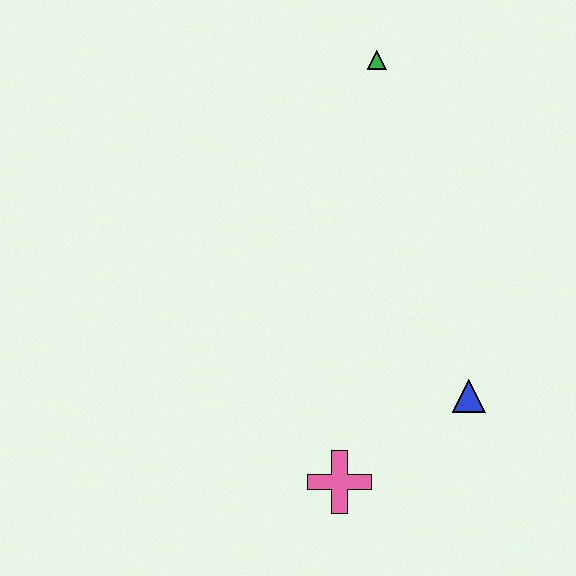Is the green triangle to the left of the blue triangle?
Yes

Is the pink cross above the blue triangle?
No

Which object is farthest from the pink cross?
The green triangle is farthest from the pink cross.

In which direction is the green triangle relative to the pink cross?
The green triangle is above the pink cross.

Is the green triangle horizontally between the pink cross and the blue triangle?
Yes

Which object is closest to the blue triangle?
The pink cross is closest to the blue triangle.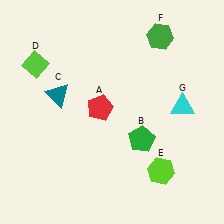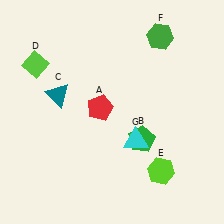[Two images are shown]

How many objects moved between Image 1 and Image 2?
1 object moved between the two images.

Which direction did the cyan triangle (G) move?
The cyan triangle (G) moved left.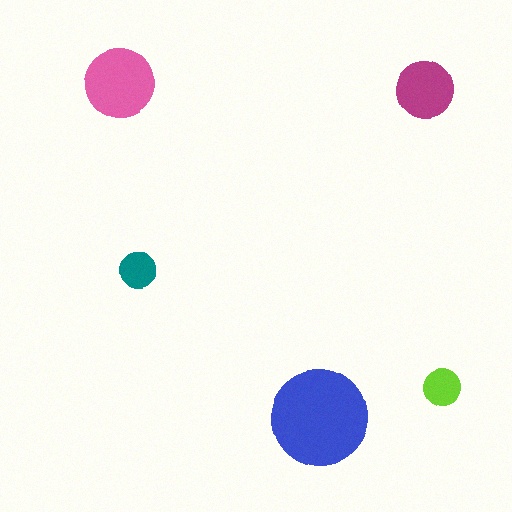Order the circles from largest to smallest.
the blue one, the pink one, the magenta one, the lime one, the teal one.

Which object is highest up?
The pink circle is topmost.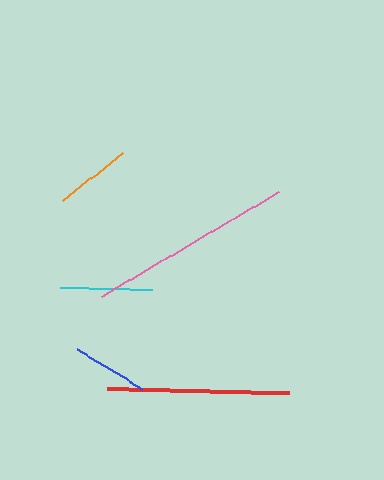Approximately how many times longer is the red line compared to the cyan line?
The red line is approximately 2.0 times the length of the cyan line.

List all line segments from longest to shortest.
From longest to shortest: pink, red, cyan, orange, blue.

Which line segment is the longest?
The pink line is the longest at approximately 206 pixels.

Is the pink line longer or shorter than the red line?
The pink line is longer than the red line.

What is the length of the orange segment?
The orange segment is approximately 77 pixels long.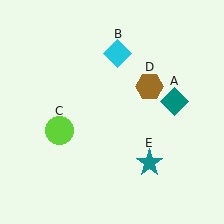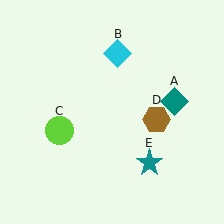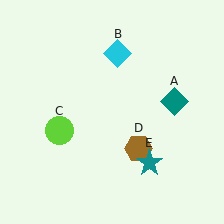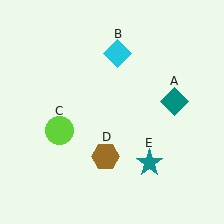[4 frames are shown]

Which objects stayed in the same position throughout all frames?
Teal diamond (object A) and cyan diamond (object B) and lime circle (object C) and teal star (object E) remained stationary.